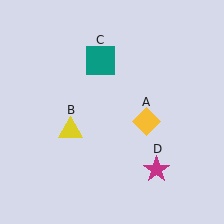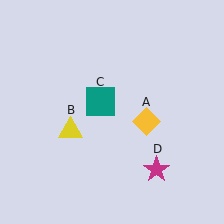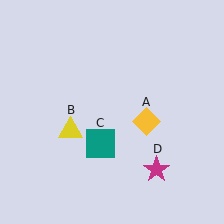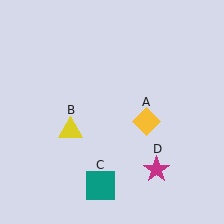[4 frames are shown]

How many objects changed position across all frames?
1 object changed position: teal square (object C).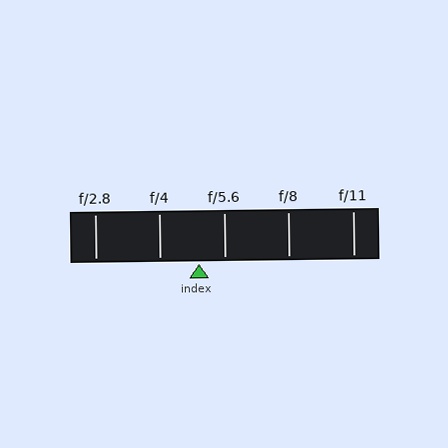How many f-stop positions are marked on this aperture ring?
There are 5 f-stop positions marked.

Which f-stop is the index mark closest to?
The index mark is closest to f/5.6.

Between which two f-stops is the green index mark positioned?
The index mark is between f/4 and f/5.6.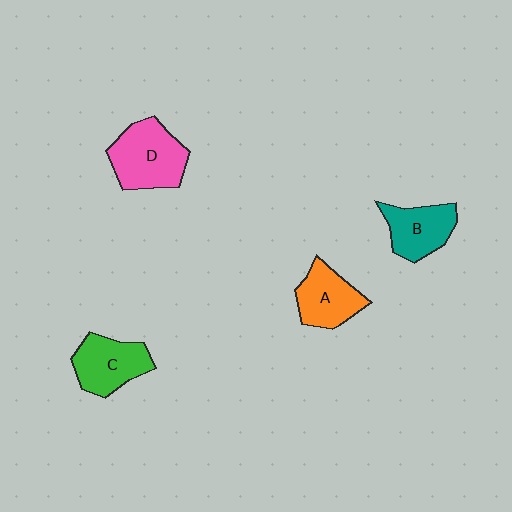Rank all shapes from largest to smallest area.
From largest to smallest: D (pink), C (green), B (teal), A (orange).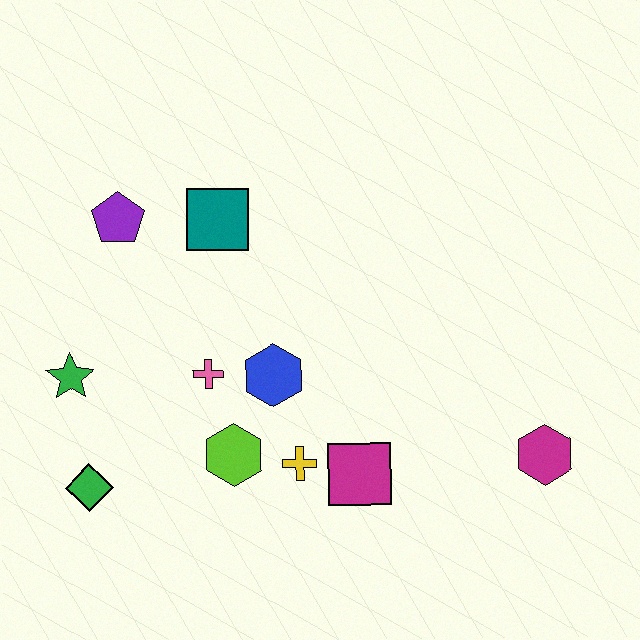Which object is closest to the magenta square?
The yellow cross is closest to the magenta square.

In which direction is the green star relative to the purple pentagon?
The green star is below the purple pentagon.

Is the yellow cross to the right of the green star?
Yes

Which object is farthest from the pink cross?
The magenta hexagon is farthest from the pink cross.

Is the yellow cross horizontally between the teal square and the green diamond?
No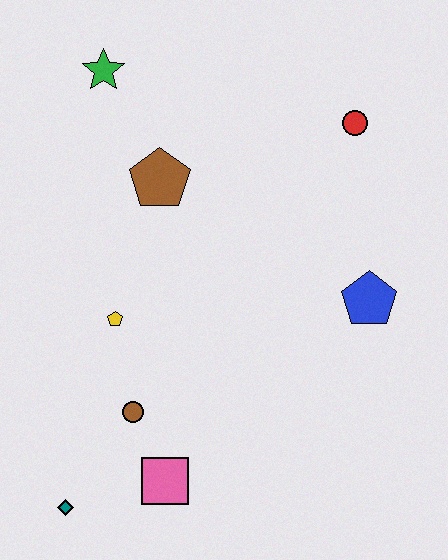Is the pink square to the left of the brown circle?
No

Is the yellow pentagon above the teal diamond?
Yes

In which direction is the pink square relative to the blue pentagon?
The pink square is to the left of the blue pentagon.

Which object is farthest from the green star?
The teal diamond is farthest from the green star.